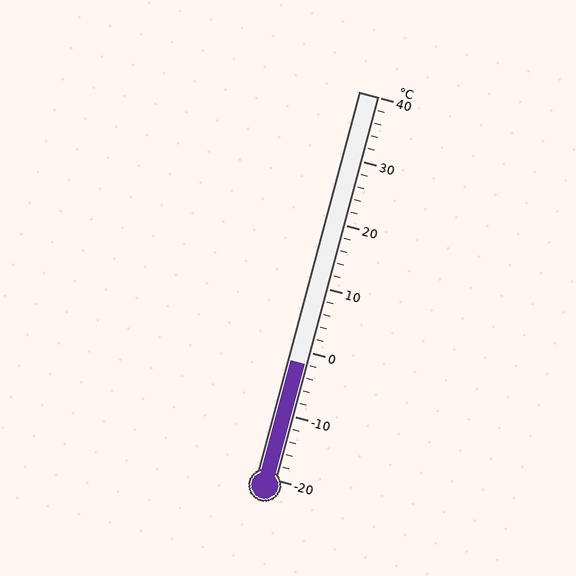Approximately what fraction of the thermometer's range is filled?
The thermometer is filled to approximately 30% of its range.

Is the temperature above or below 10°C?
The temperature is below 10°C.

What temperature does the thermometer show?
The thermometer shows approximately -2°C.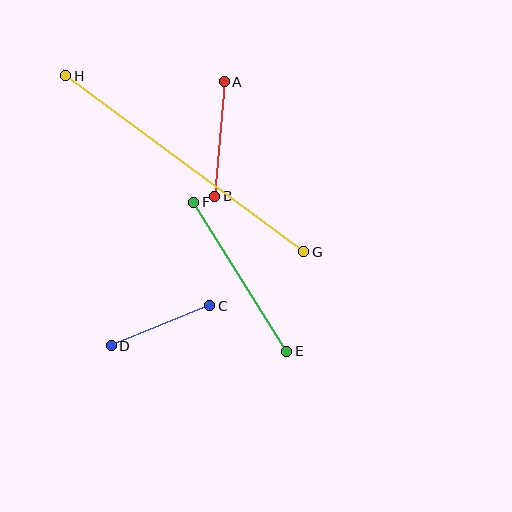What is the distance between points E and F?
The distance is approximately 176 pixels.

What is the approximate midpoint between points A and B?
The midpoint is at approximately (220, 139) pixels.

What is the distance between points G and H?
The distance is approximately 296 pixels.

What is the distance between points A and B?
The distance is approximately 115 pixels.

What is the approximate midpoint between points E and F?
The midpoint is at approximately (240, 277) pixels.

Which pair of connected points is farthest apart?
Points G and H are farthest apart.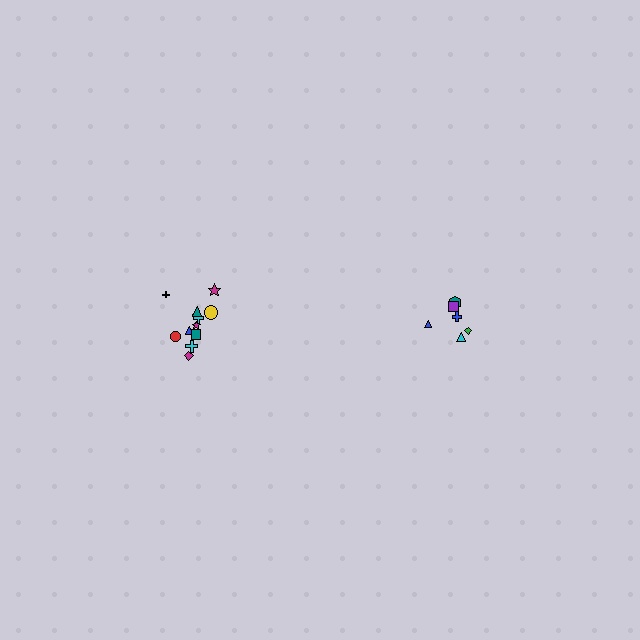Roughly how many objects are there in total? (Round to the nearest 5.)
Roughly 20 objects in total.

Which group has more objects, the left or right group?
The left group.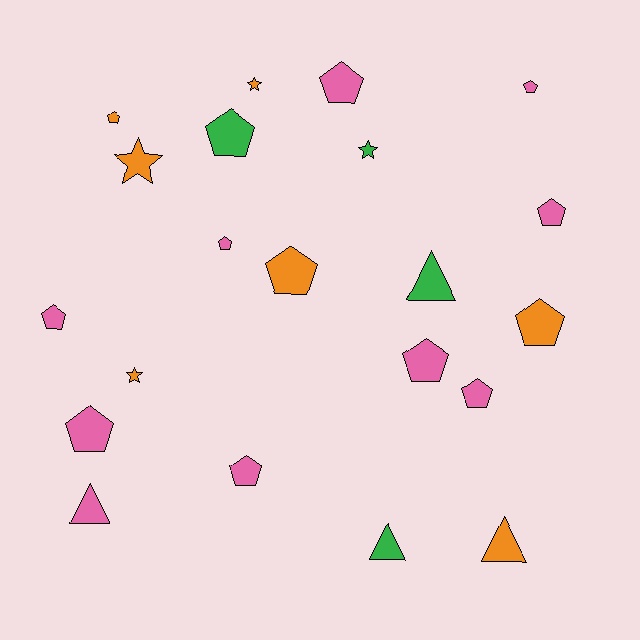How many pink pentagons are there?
There are 9 pink pentagons.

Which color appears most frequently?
Pink, with 10 objects.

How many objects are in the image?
There are 21 objects.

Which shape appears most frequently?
Pentagon, with 13 objects.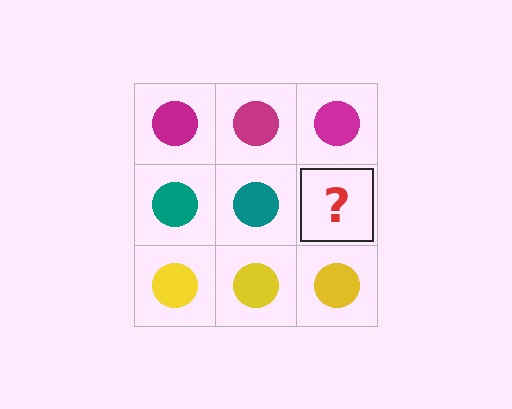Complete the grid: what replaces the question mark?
The question mark should be replaced with a teal circle.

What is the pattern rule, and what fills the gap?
The rule is that each row has a consistent color. The gap should be filled with a teal circle.